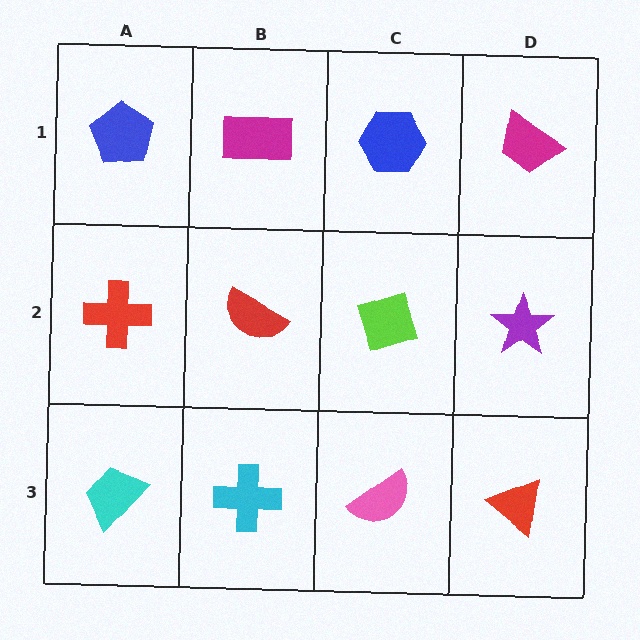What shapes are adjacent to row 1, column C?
A lime diamond (row 2, column C), a magenta rectangle (row 1, column B), a magenta trapezoid (row 1, column D).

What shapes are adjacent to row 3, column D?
A purple star (row 2, column D), a pink semicircle (row 3, column C).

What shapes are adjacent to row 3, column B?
A red semicircle (row 2, column B), a cyan trapezoid (row 3, column A), a pink semicircle (row 3, column C).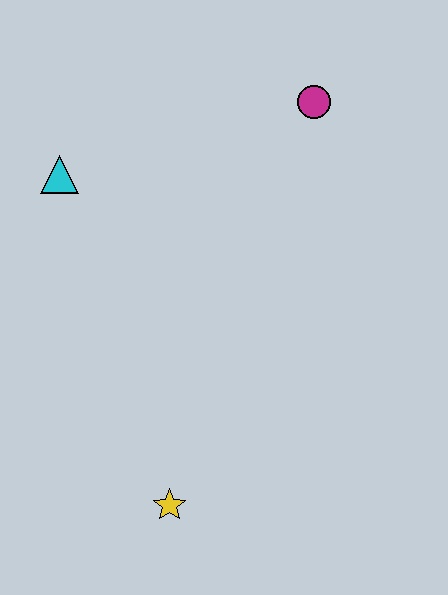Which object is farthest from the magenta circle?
The yellow star is farthest from the magenta circle.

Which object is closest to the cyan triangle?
The magenta circle is closest to the cyan triangle.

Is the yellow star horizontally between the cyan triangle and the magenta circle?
Yes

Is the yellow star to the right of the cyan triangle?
Yes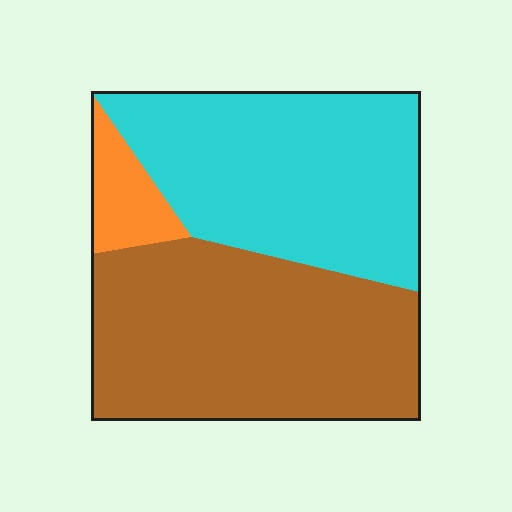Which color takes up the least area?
Orange, at roughly 10%.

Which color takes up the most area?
Brown, at roughly 50%.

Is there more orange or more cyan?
Cyan.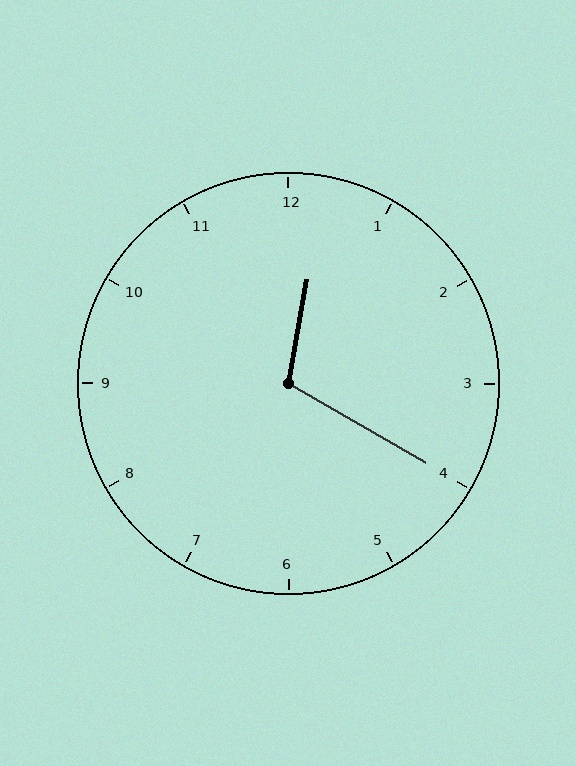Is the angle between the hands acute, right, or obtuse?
It is obtuse.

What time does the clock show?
12:20.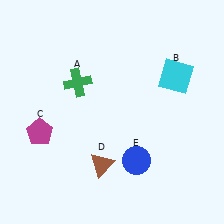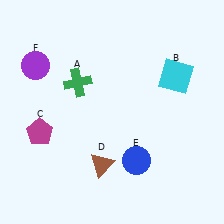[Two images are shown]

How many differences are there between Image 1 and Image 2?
There is 1 difference between the two images.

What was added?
A purple circle (F) was added in Image 2.